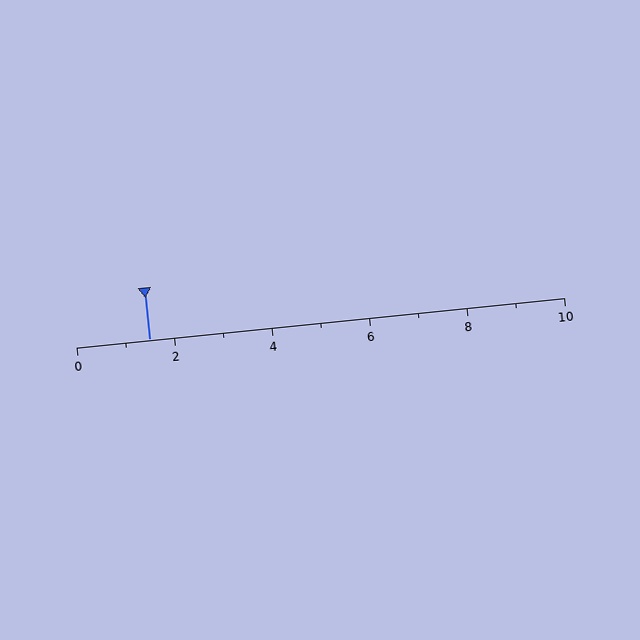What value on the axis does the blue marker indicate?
The marker indicates approximately 1.5.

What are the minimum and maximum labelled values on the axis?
The axis runs from 0 to 10.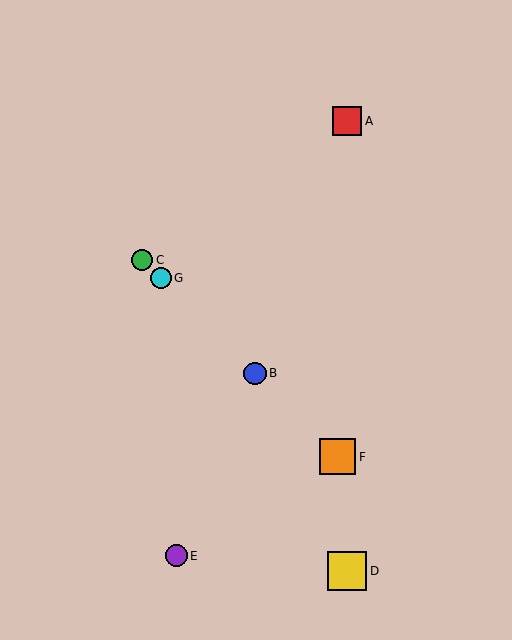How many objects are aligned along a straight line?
4 objects (B, C, F, G) are aligned along a straight line.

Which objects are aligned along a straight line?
Objects B, C, F, G are aligned along a straight line.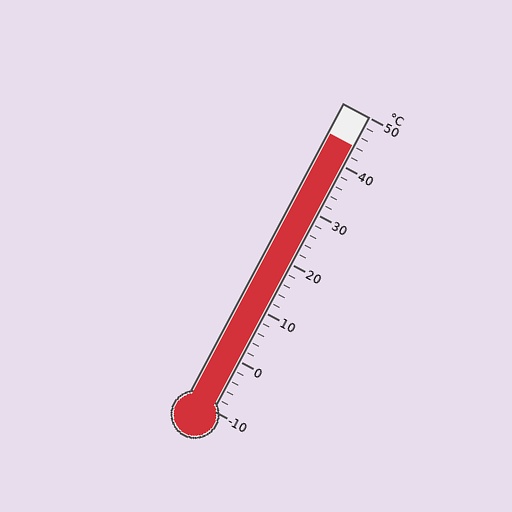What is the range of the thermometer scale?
The thermometer scale ranges from -10°C to 50°C.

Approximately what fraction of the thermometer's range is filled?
The thermometer is filled to approximately 90% of its range.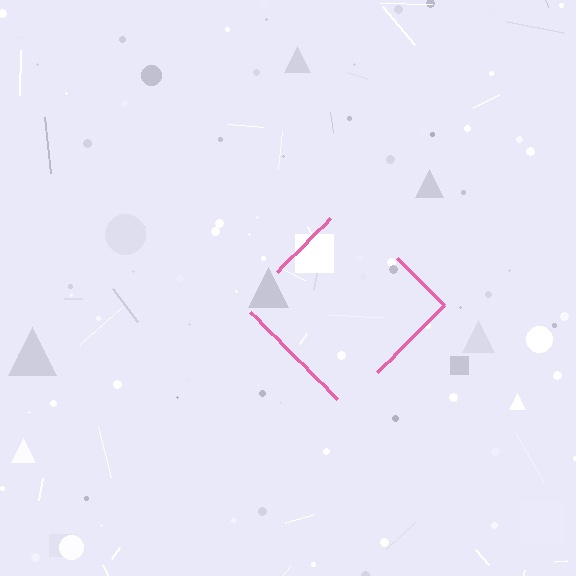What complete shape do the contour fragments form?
The contour fragments form a diamond.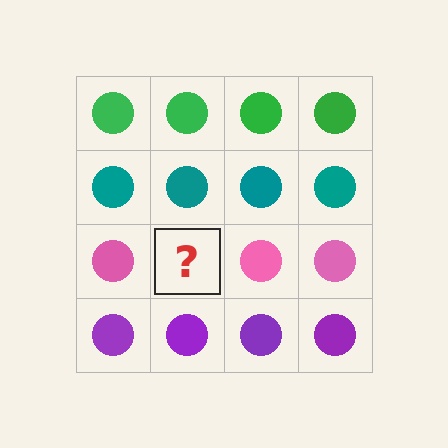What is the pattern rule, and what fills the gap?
The rule is that each row has a consistent color. The gap should be filled with a pink circle.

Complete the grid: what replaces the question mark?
The question mark should be replaced with a pink circle.